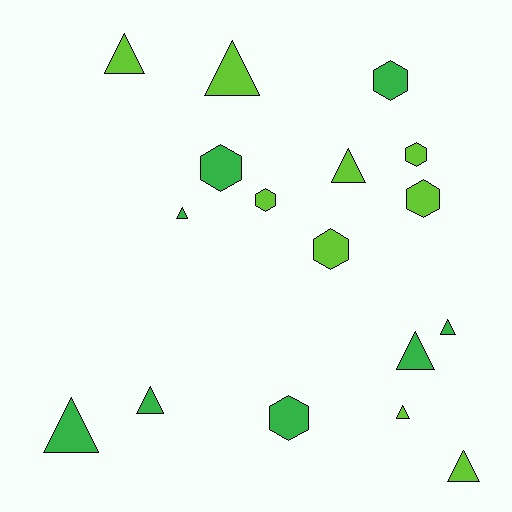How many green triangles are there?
There are 5 green triangles.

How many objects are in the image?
There are 17 objects.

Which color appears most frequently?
Lime, with 9 objects.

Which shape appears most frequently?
Triangle, with 10 objects.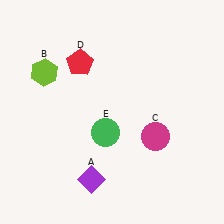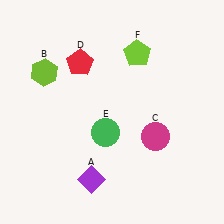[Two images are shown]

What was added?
A lime pentagon (F) was added in Image 2.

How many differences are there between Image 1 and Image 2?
There is 1 difference between the two images.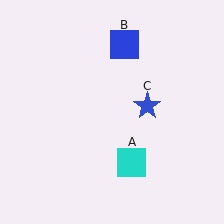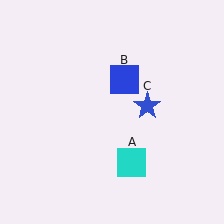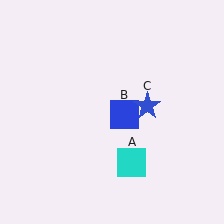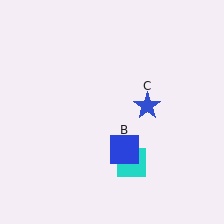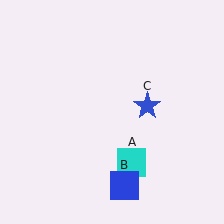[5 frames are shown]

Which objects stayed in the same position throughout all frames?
Cyan square (object A) and blue star (object C) remained stationary.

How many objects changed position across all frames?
1 object changed position: blue square (object B).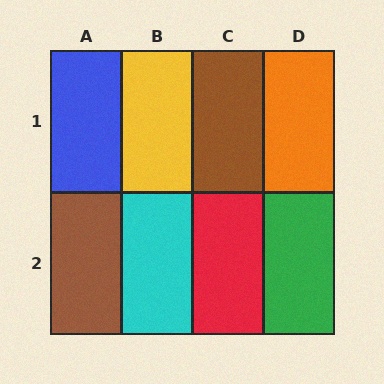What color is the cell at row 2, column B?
Cyan.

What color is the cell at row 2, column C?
Red.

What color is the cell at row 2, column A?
Brown.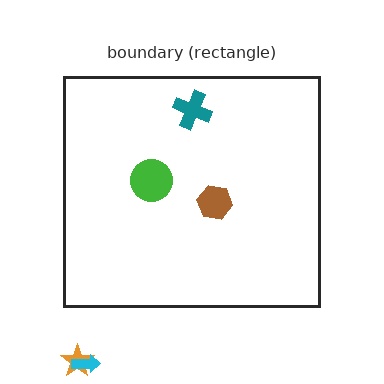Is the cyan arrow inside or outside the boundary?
Outside.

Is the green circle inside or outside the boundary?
Inside.